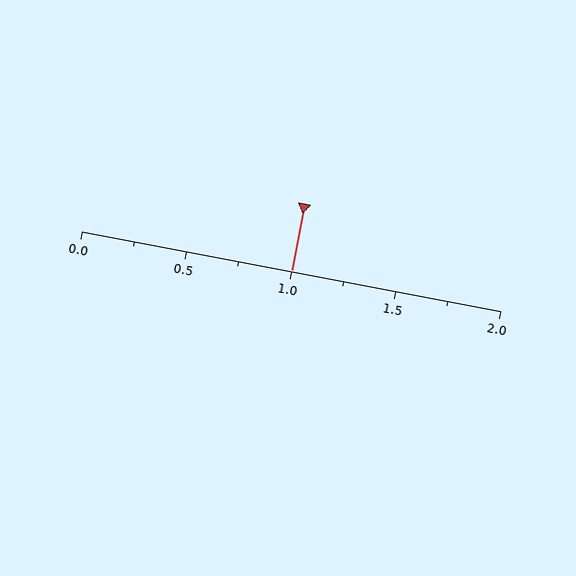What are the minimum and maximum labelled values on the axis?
The axis runs from 0.0 to 2.0.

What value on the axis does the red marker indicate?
The marker indicates approximately 1.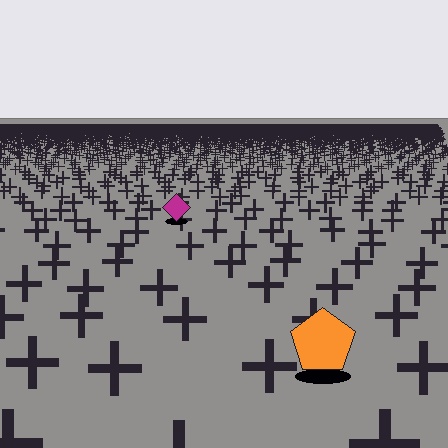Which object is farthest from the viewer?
The magenta diamond is farthest from the viewer. It appears smaller and the ground texture around it is denser.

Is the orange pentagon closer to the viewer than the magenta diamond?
Yes. The orange pentagon is closer — you can tell from the texture gradient: the ground texture is coarser near it.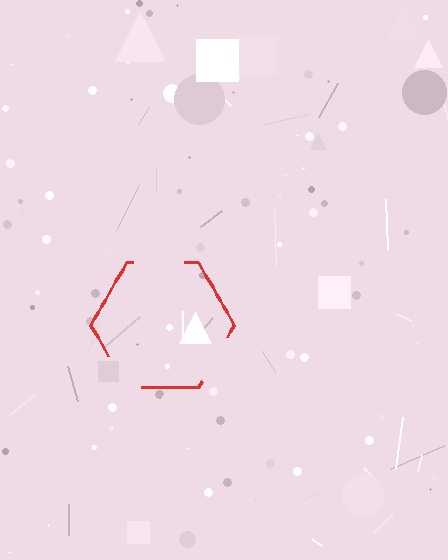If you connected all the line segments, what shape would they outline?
They would outline a hexagon.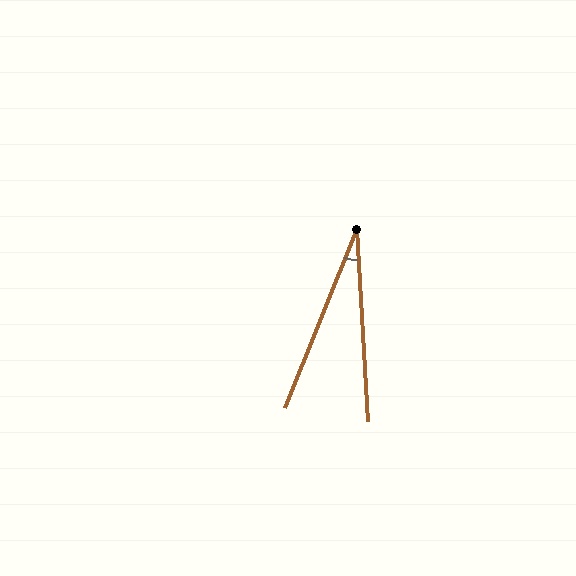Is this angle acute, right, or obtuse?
It is acute.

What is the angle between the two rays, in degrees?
Approximately 25 degrees.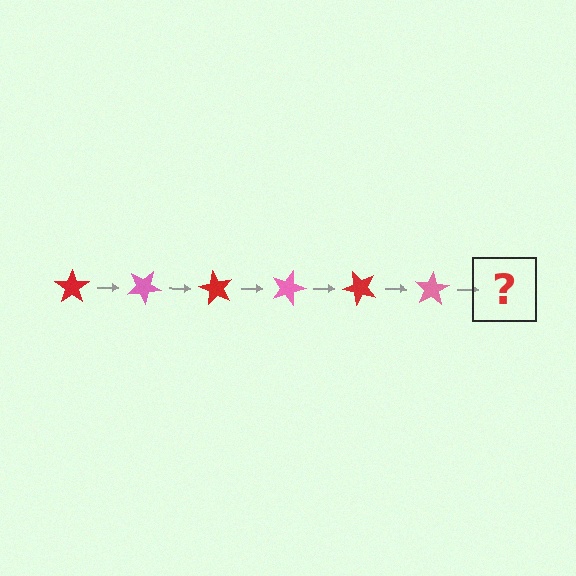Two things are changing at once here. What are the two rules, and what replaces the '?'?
The two rules are that it rotates 30 degrees each step and the color cycles through red and pink. The '?' should be a red star, rotated 180 degrees from the start.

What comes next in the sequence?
The next element should be a red star, rotated 180 degrees from the start.